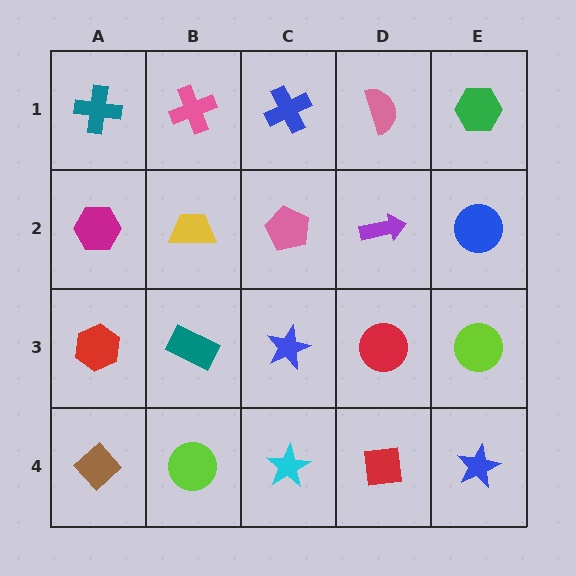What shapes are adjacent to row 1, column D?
A purple arrow (row 2, column D), a blue cross (row 1, column C), a green hexagon (row 1, column E).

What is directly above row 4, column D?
A red circle.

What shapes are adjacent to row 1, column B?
A yellow trapezoid (row 2, column B), a teal cross (row 1, column A), a blue cross (row 1, column C).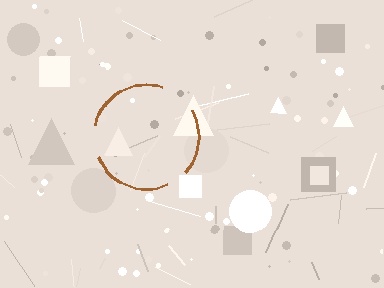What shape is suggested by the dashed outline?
The dashed outline suggests a circle.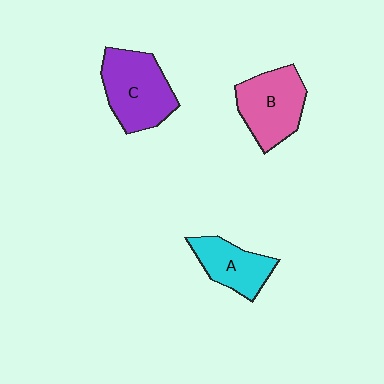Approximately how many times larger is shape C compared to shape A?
Approximately 1.5 times.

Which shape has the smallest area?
Shape A (cyan).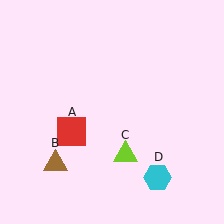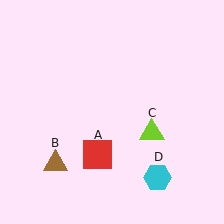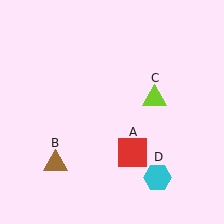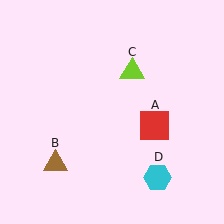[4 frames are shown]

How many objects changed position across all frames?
2 objects changed position: red square (object A), lime triangle (object C).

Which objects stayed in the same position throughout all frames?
Brown triangle (object B) and cyan hexagon (object D) remained stationary.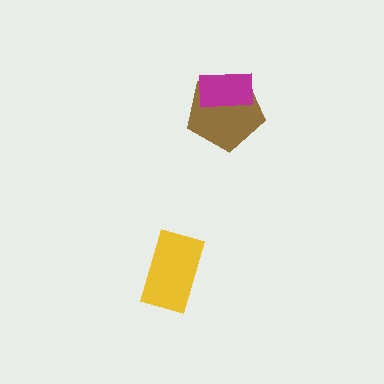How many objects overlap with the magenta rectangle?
1 object overlaps with the magenta rectangle.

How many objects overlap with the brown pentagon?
1 object overlaps with the brown pentagon.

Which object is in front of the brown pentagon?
The magenta rectangle is in front of the brown pentagon.